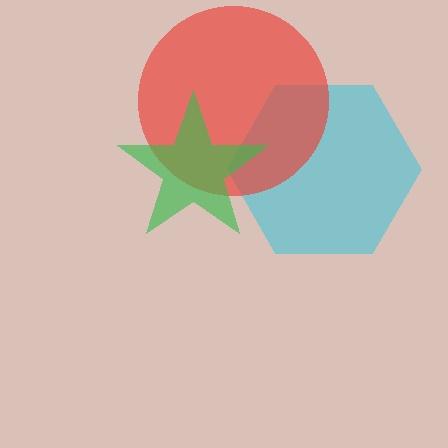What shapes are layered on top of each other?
The layered shapes are: a cyan hexagon, a red circle, a green star.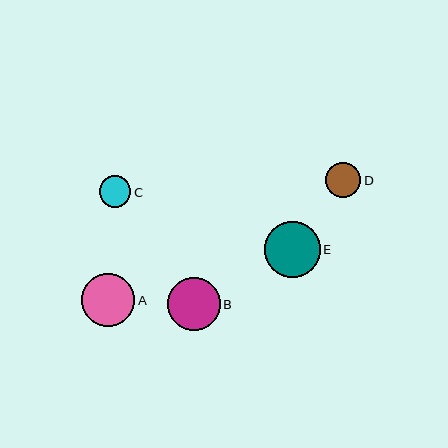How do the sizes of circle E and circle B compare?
Circle E and circle B are approximately the same size.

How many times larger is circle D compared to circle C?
Circle D is approximately 1.1 times the size of circle C.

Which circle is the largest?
Circle E is the largest with a size of approximately 56 pixels.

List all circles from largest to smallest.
From largest to smallest: E, A, B, D, C.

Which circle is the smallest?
Circle C is the smallest with a size of approximately 31 pixels.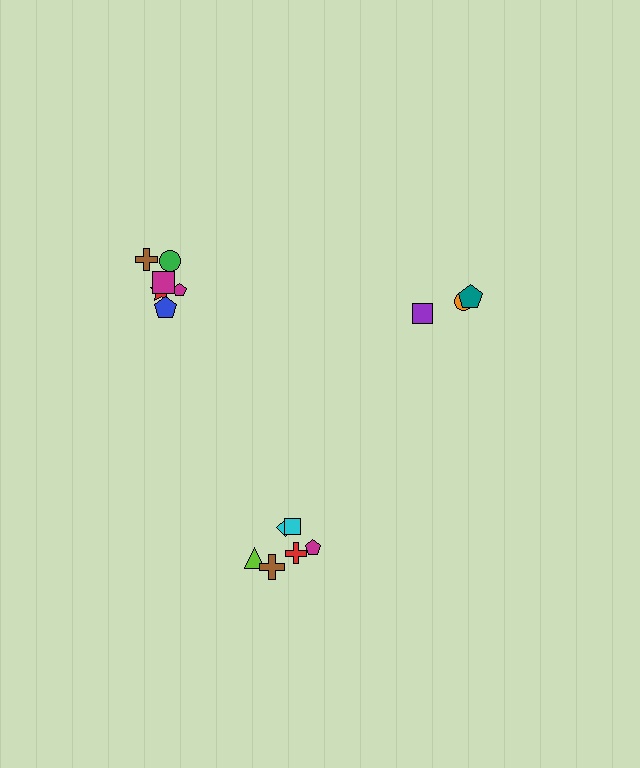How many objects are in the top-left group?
There are 6 objects.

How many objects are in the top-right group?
There are 3 objects.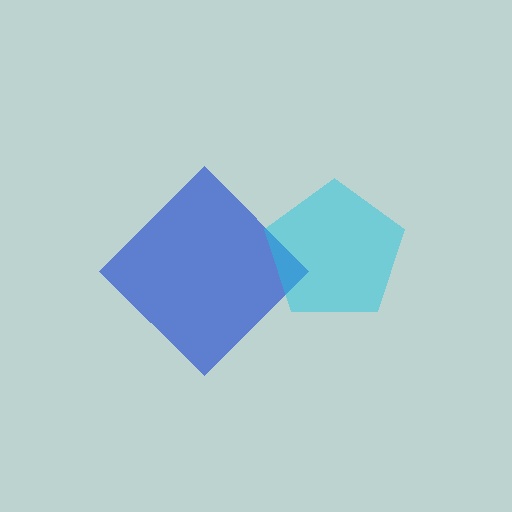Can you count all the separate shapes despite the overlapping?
Yes, there are 2 separate shapes.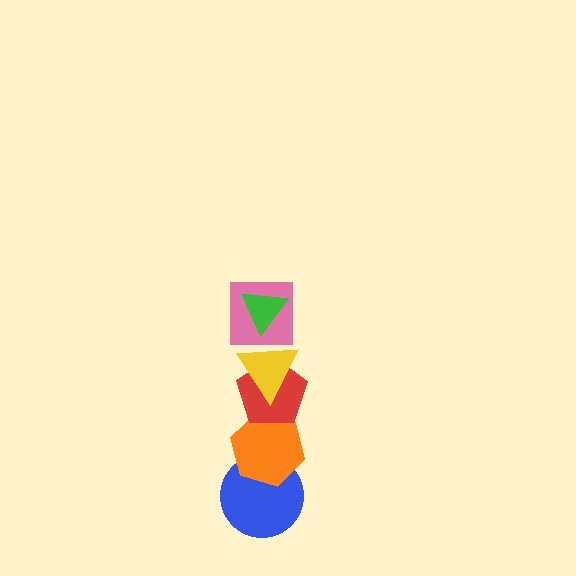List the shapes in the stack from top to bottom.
From top to bottom: the green triangle, the pink square, the yellow triangle, the red pentagon, the orange hexagon, the blue circle.